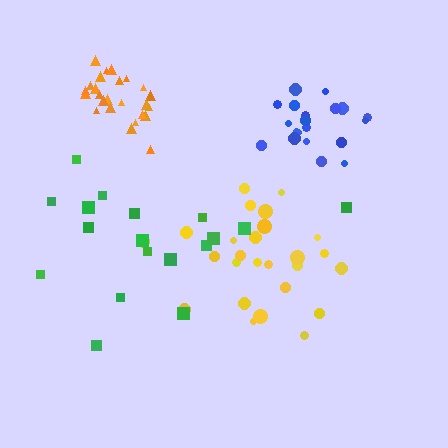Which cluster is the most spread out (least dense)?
Green.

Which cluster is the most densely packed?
Orange.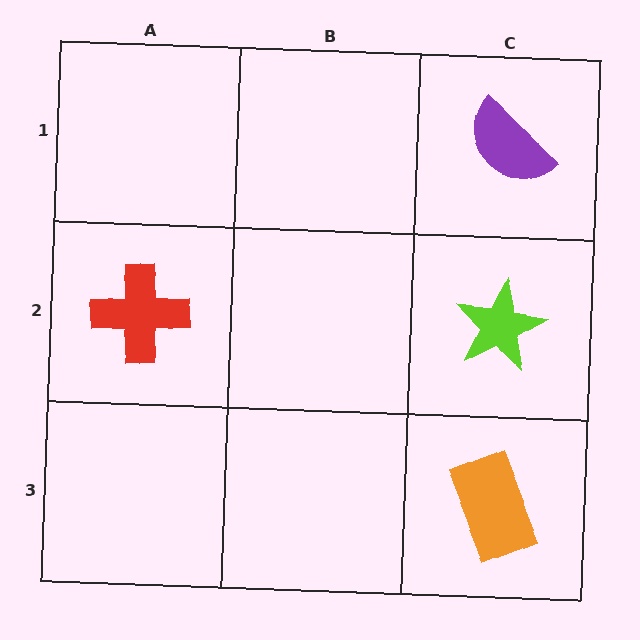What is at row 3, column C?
An orange rectangle.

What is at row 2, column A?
A red cross.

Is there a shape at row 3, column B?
No, that cell is empty.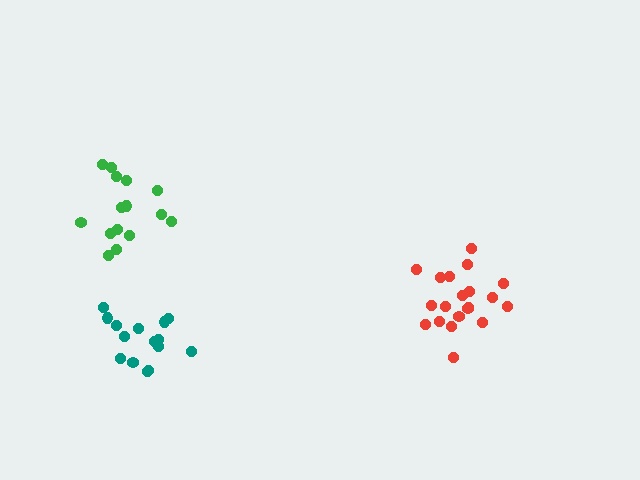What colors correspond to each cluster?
The clusters are colored: teal, green, red.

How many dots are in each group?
Group 1: 15 dots, Group 2: 15 dots, Group 3: 20 dots (50 total).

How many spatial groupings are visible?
There are 3 spatial groupings.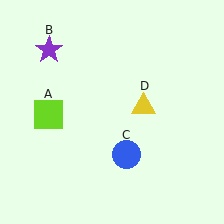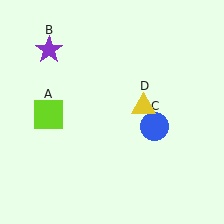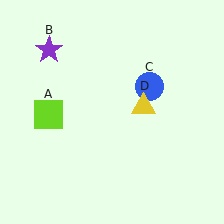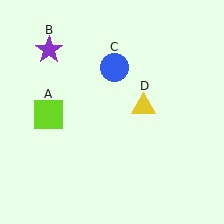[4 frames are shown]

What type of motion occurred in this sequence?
The blue circle (object C) rotated counterclockwise around the center of the scene.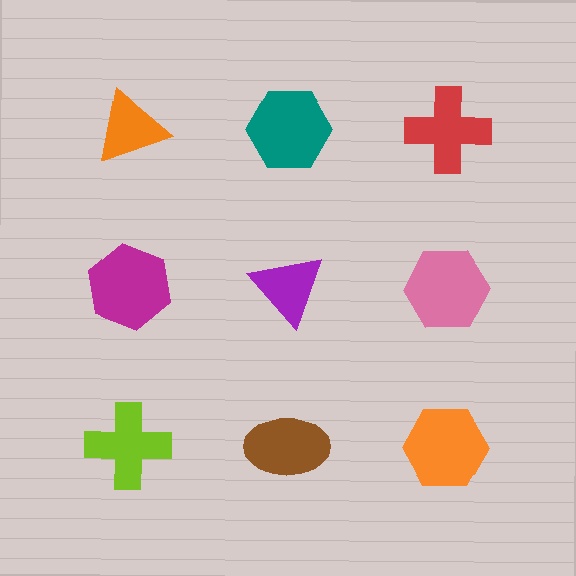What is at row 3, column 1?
A lime cross.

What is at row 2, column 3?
A pink hexagon.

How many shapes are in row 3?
3 shapes.